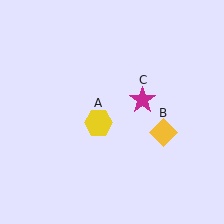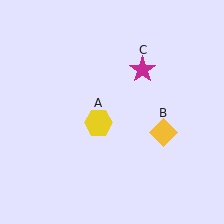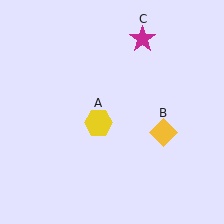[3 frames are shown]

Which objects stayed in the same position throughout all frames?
Yellow hexagon (object A) and yellow diamond (object B) remained stationary.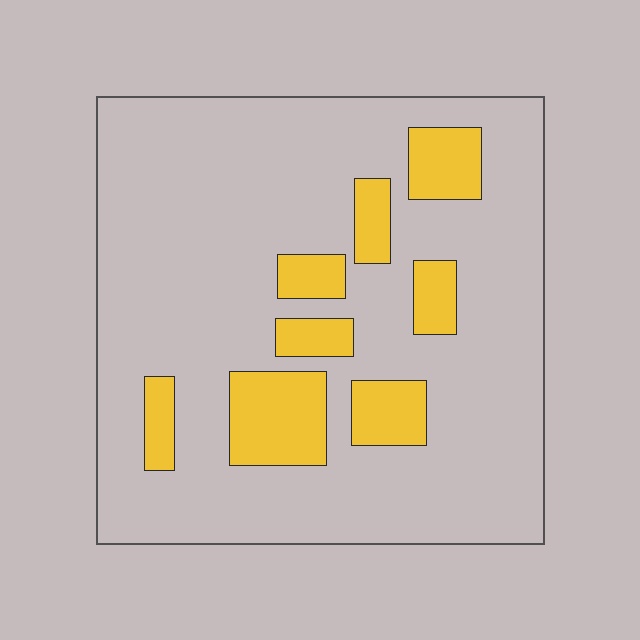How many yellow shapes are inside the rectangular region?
8.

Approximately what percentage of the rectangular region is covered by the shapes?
Approximately 20%.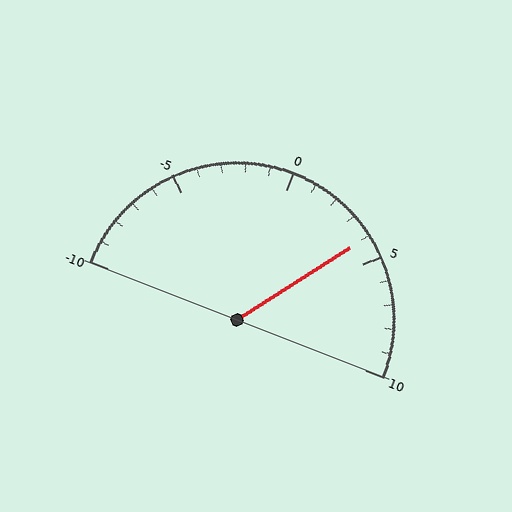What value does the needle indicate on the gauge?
The needle indicates approximately 4.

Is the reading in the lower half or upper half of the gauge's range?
The reading is in the upper half of the range (-10 to 10).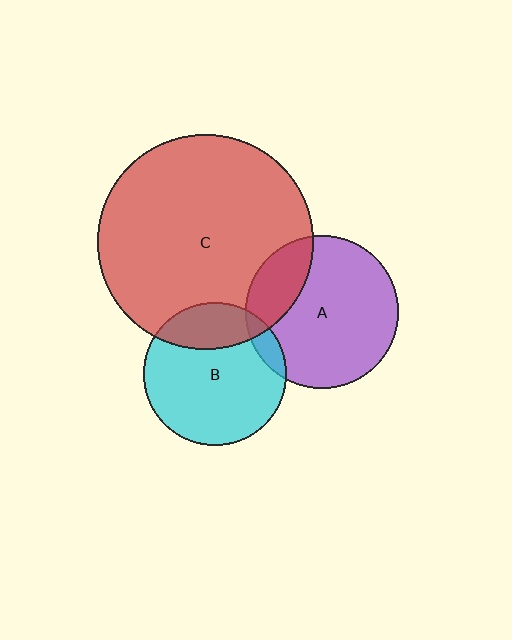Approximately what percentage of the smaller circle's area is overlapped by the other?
Approximately 10%.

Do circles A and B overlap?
Yes.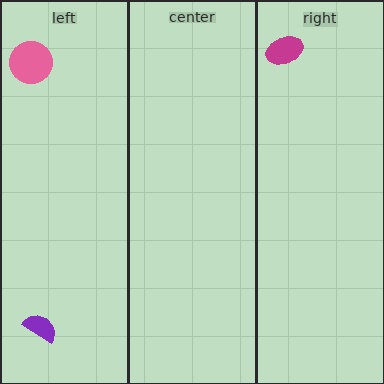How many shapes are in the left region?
2.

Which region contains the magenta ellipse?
The right region.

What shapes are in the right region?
The magenta ellipse.